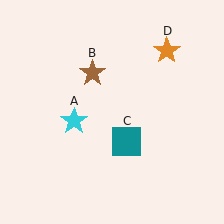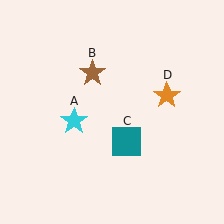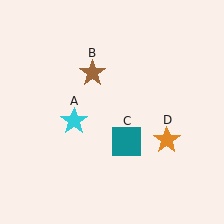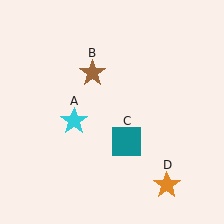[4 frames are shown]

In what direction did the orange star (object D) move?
The orange star (object D) moved down.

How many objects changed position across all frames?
1 object changed position: orange star (object D).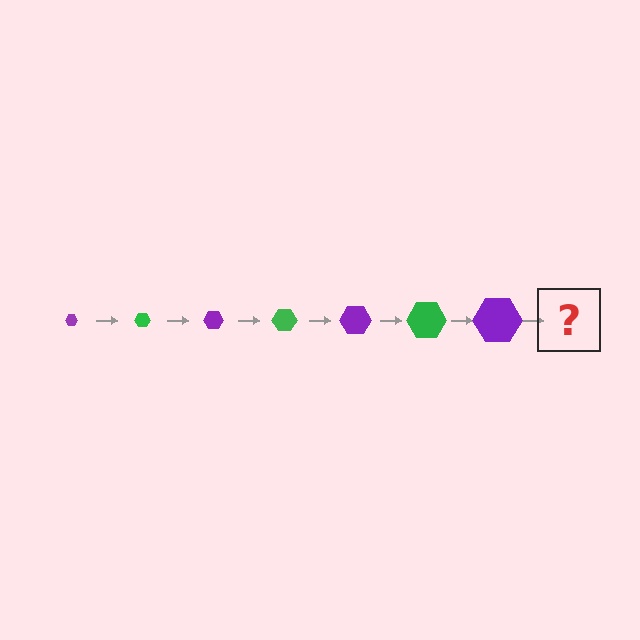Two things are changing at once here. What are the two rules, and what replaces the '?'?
The two rules are that the hexagon grows larger each step and the color cycles through purple and green. The '?' should be a green hexagon, larger than the previous one.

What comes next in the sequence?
The next element should be a green hexagon, larger than the previous one.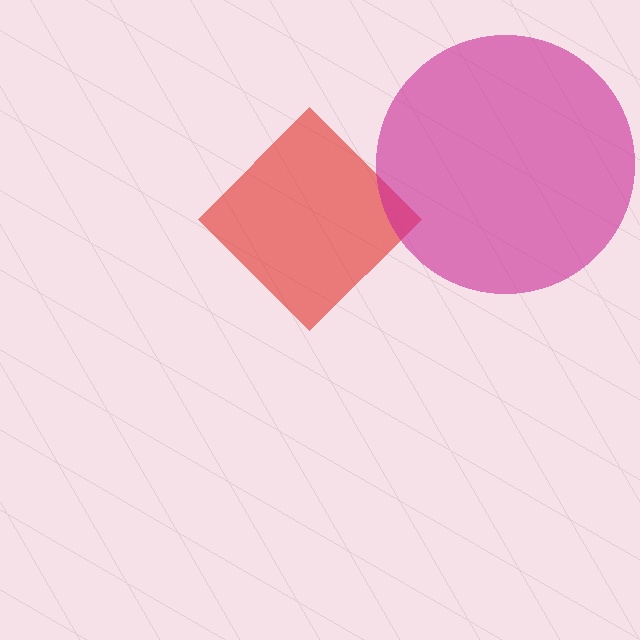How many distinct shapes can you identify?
There are 2 distinct shapes: a red diamond, a magenta circle.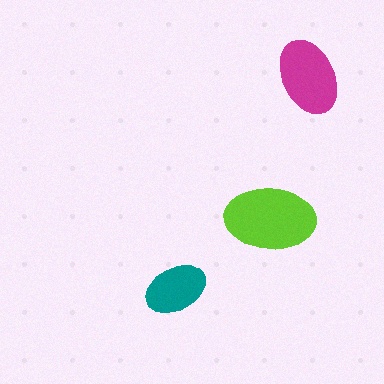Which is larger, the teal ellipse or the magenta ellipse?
The magenta one.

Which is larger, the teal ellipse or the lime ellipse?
The lime one.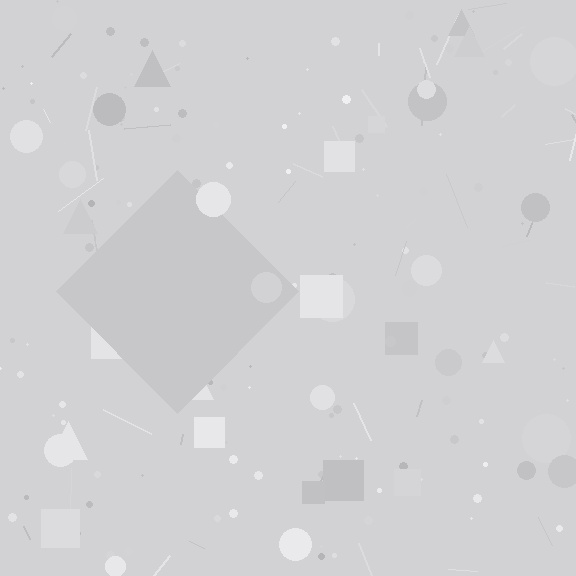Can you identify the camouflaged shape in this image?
The camouflaged shape is a diamond.